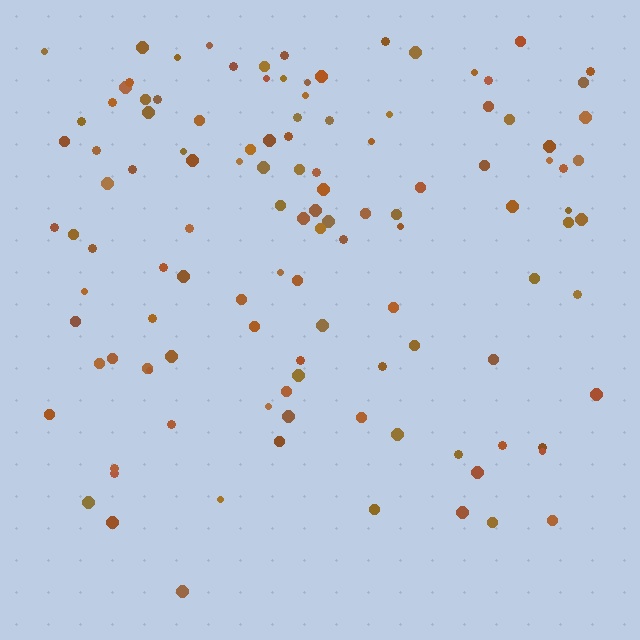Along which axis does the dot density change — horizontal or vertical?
Vertical.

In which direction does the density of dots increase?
From bottom to top, with the top side densest.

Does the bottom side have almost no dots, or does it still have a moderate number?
Still a moderate number, just noticeably fewer than the top.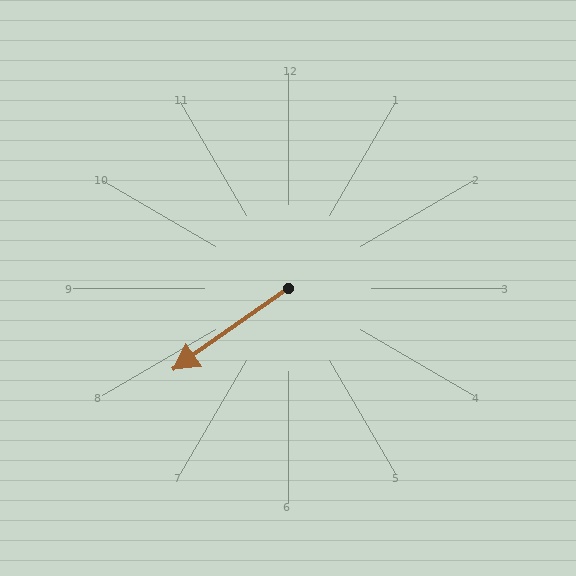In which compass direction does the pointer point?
Southwest.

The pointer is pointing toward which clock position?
Roughly 8 o'clock.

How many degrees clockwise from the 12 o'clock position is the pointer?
Approximately 235 degrees.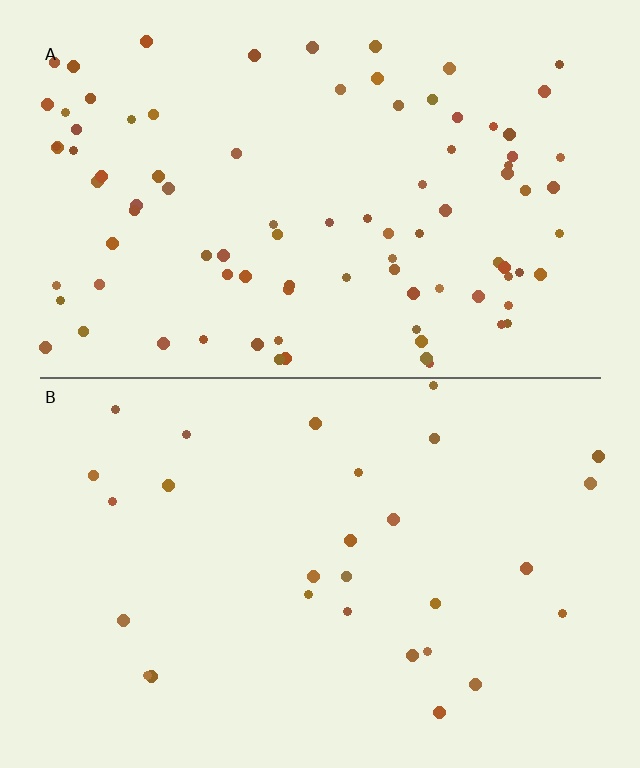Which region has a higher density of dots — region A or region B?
A (the top).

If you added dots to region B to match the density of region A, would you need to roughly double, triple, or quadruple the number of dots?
Approximately triple.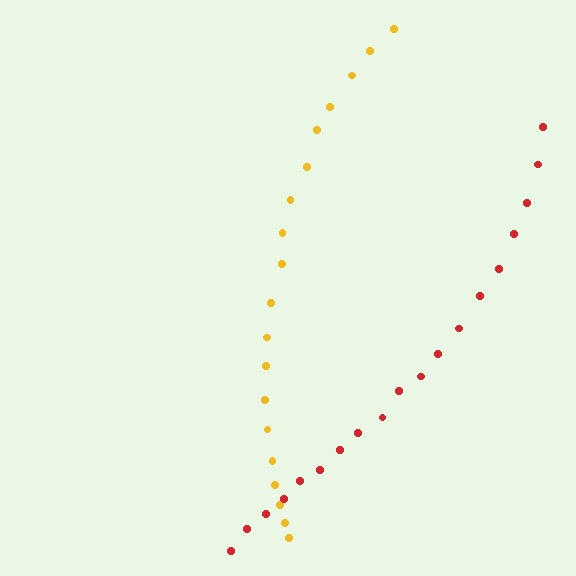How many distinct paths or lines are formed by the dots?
There are 2 distinct paths.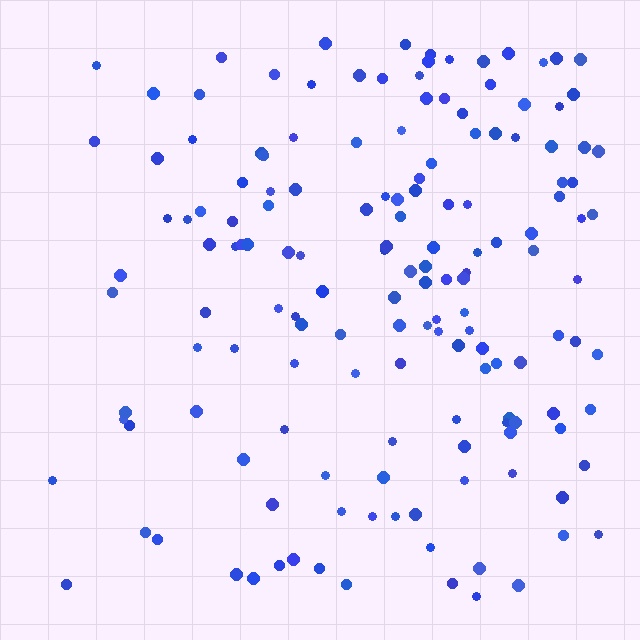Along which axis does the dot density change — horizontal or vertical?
Horizontal.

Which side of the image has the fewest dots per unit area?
The left.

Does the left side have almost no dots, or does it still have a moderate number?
Still a moderate number, just noticeably fewer than the right.